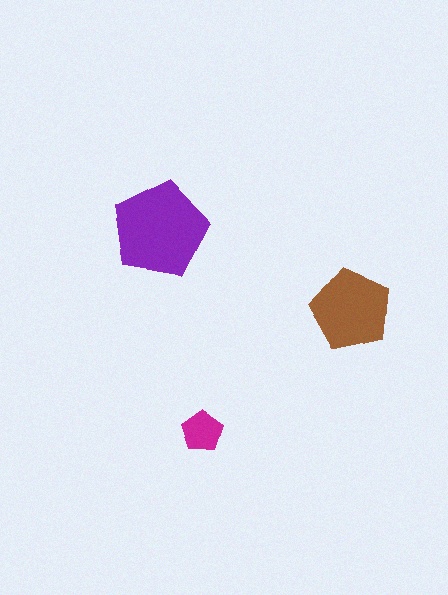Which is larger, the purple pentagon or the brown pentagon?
The purple one.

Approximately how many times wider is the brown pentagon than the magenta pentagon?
About 2 times wider.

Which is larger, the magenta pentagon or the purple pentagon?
The purple one.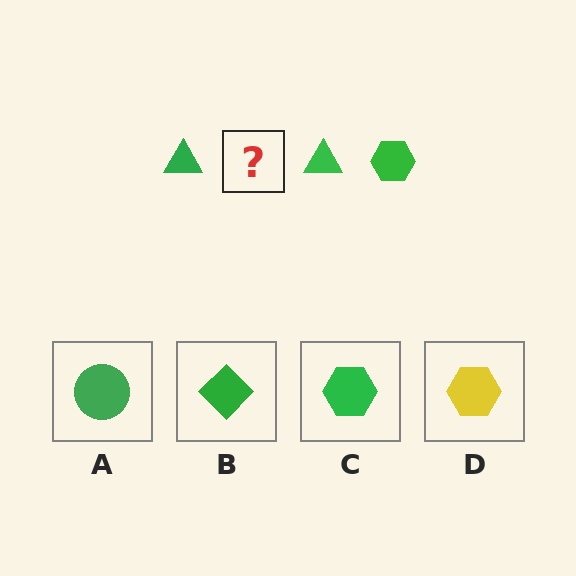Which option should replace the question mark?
Option C.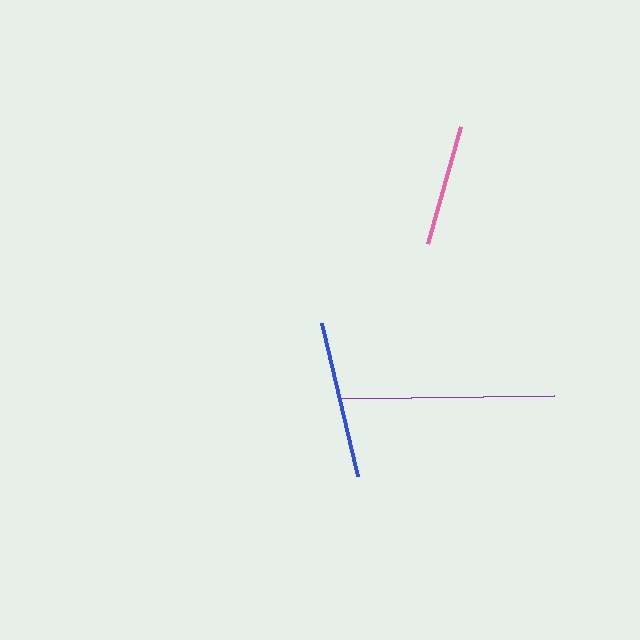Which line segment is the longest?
The purple line is the longest at approximately 214 pixels.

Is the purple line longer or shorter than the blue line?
The purple line is longer than the blue line.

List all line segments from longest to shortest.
From longest to shortest: purple, blue, pink.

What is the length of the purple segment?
The purple segment is approximately 214 pixels long.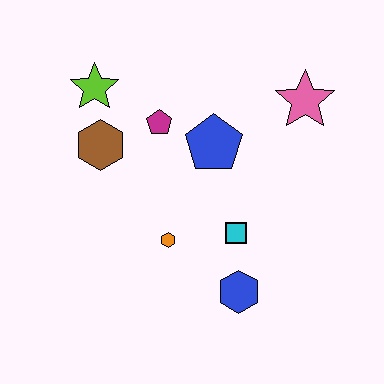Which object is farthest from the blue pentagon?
The blue hexagon is farthest from the blue pentagon.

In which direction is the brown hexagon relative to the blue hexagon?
The brown hexagon is above the blue hexagon.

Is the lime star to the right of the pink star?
No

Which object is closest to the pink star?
The blue pentagon is closest to the pink star.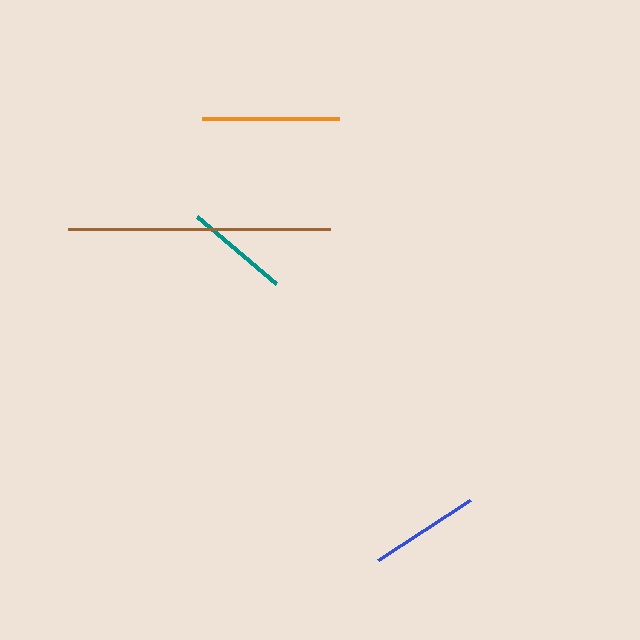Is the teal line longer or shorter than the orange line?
The orange line is longer than the teal line.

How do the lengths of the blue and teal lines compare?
The blue and teal lines are approximately the same length.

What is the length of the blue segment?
The blue segment is approximately 110 pixels long.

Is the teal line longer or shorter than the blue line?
The blue line is longer than the teal line.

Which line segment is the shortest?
The teal line is the shortest at approximately 103 pixels.